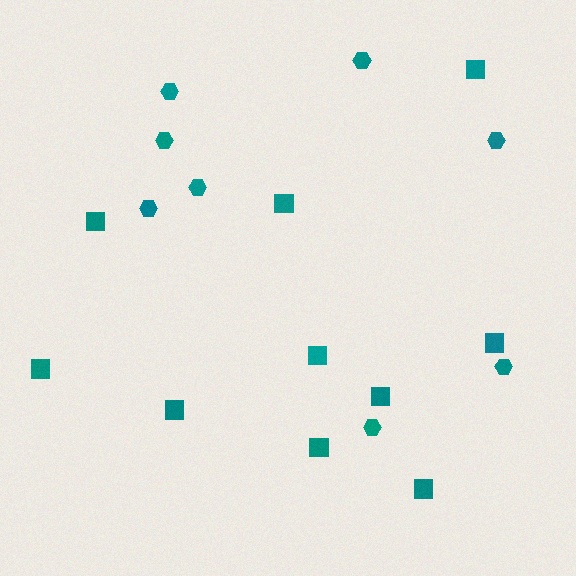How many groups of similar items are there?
There are 2 groups: one group of squares (10) and one group of hexagons (8).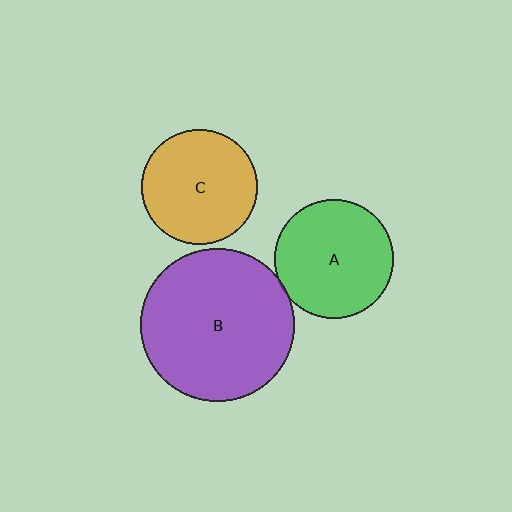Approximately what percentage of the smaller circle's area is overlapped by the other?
Approximately 5%.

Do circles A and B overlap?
Yes.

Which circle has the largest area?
Circle B (purple).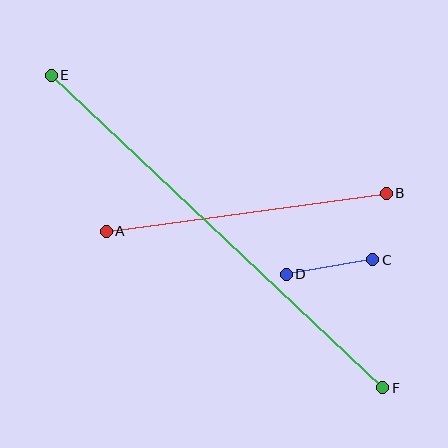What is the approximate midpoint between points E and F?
The midpoint is at approximately (217, 232) pixels.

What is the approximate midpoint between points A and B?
The midpoint is at approximately (246, 212) pixels.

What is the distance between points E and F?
The distance is approximately 455 pixels.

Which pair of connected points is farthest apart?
Points E and F are farthest apart.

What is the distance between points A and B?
The distance is approximately 283 pixels.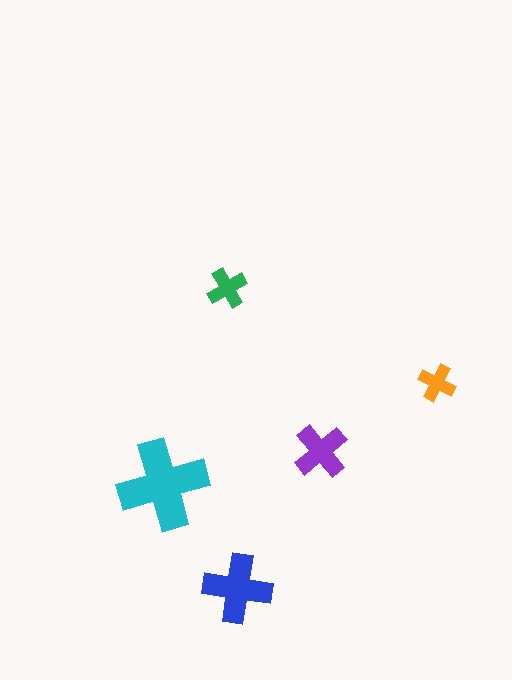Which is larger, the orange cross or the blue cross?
The blue one.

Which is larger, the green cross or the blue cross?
The blue one.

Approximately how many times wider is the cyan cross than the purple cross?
About 1.5 times wider.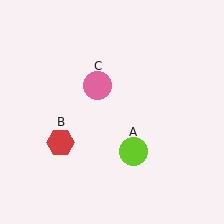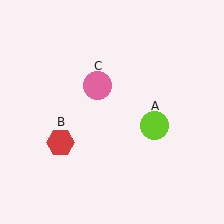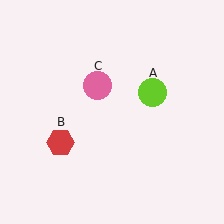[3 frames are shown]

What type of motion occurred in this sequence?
The lime circle (object A) rotated counterclockwise around the center of the scene.